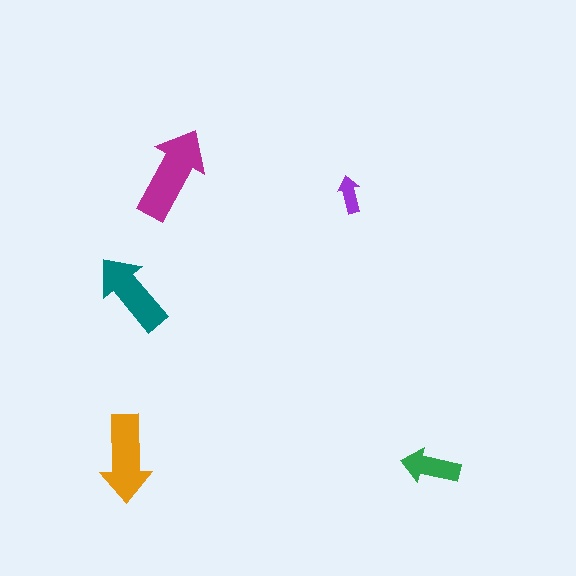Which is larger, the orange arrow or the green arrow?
The orange one.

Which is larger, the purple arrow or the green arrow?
The green one.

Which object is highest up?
The magenta arrow is topmost.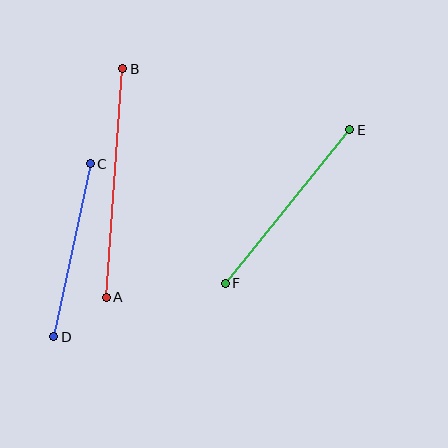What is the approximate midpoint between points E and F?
The midpoint is at approximately (288, 206) pixels.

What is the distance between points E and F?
The distance is approximately 197 pixels.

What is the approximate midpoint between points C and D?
The midpoint is at approximately (72, 250) pixels.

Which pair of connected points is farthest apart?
Points A and B are farthest apart.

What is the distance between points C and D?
The distance is approximately 177 pixels.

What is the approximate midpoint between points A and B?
The midpoint is at approximately (115, 183) pixels.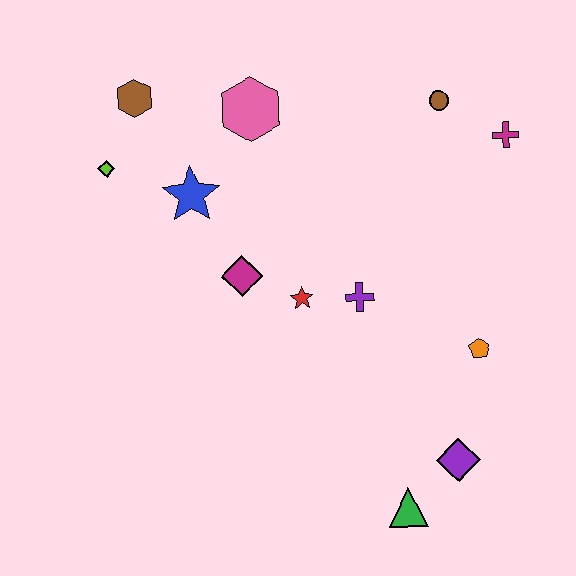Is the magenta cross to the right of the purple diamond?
Yes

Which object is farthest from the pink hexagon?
The green triangle is farthest from the pink hexagon.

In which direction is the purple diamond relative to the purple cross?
The purple diamond is below the purple cross.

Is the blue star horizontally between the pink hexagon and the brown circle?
No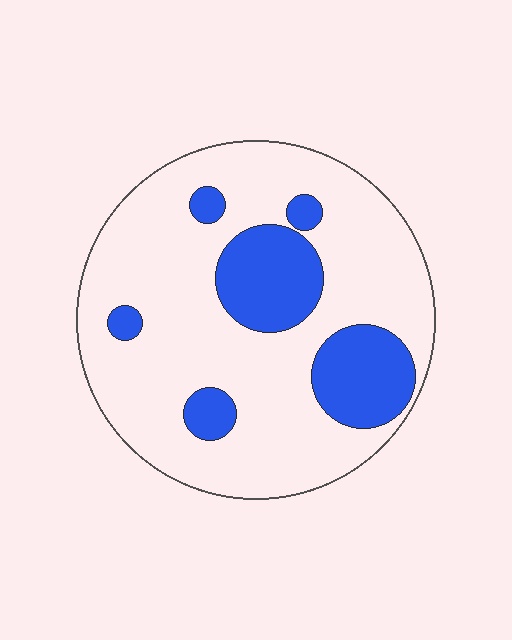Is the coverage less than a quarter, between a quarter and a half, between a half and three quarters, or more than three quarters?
Less than a quarter.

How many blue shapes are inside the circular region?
6.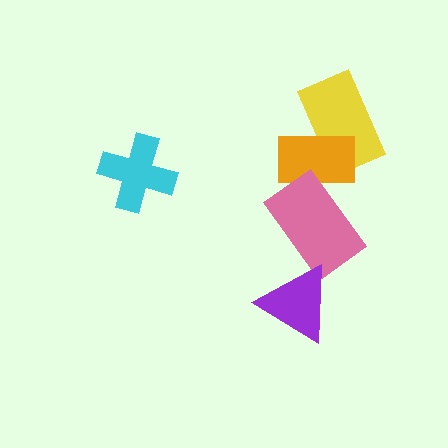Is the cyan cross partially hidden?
No, no other shape covers it.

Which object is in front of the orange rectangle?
The pink rectangle is in front of the orange rectangle.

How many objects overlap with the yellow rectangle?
1 object overlaps with the yellow rectangle.